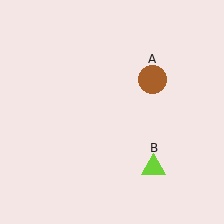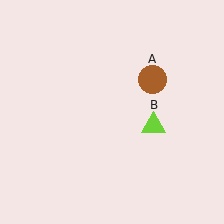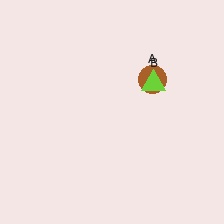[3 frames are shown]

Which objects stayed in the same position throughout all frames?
Brown circle (object A) remained stationary.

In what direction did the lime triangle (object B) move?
The lime triangle (object B) moved up.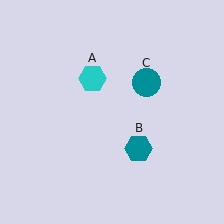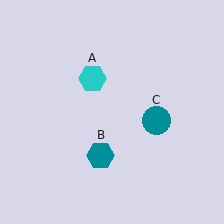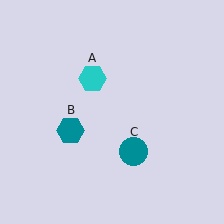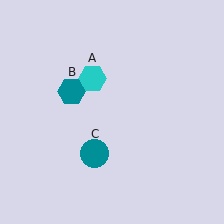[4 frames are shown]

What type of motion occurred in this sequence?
The teal hexagon (object B), teal circle (object C) rotated clockwise around the center of the scene.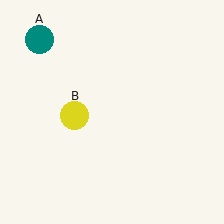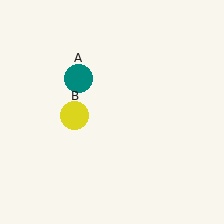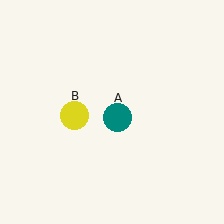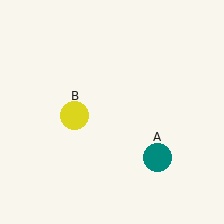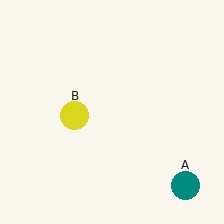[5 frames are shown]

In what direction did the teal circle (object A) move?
The teal circle (object A) moved down and to the right.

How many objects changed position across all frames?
1 object changed position: teal circle (object A).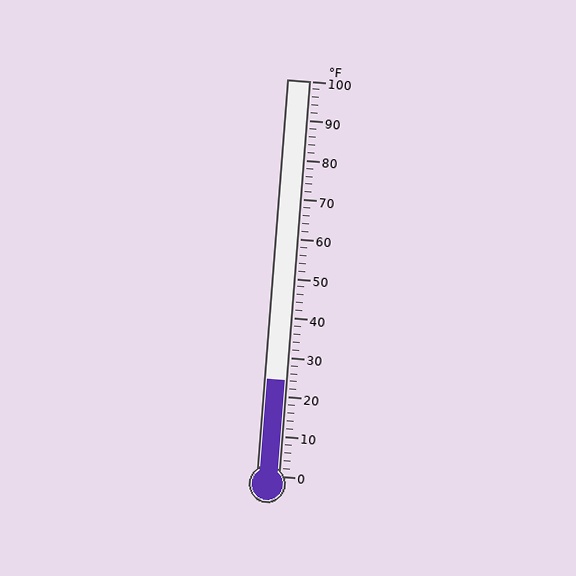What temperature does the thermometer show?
The thermometer shows approximately 24°F.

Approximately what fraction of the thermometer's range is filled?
The thermometer is filled to approximately 25% of its range.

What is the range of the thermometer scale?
The thermometer scale ranges from 0°F to 100°F.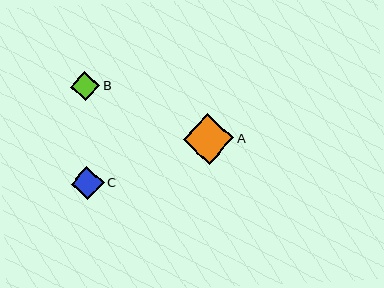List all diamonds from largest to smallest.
From largest to smallest: A, C, B.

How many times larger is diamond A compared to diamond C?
Diamond A is approximately 1.6 times the size of diamond C.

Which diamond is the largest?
Diamond A is the largest with a size of approximately 50 pixels.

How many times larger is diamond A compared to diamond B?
Diamond A is approximately 1.7 times the size of diamond B.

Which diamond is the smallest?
Diamond B is the smallest with a size of approximately 30 pixels.